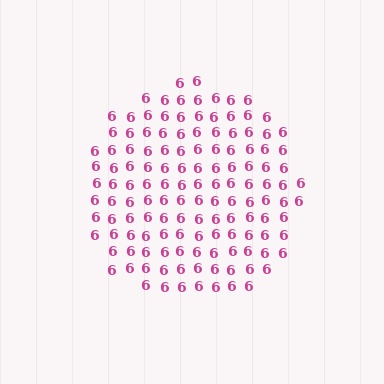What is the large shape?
The large shape is a circle.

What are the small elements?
The small elements are digit 6's.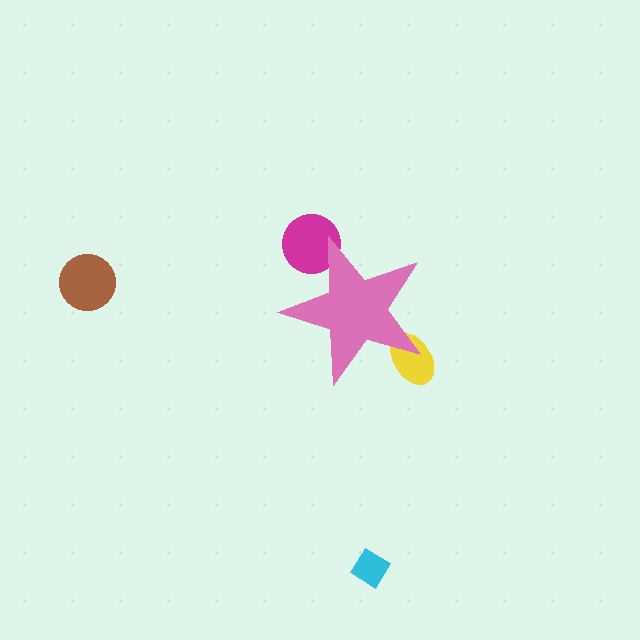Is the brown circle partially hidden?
No, the brown circle is fully visible.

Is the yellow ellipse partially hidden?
Yes, the yellow ellipse is partially hidden behind the pink star.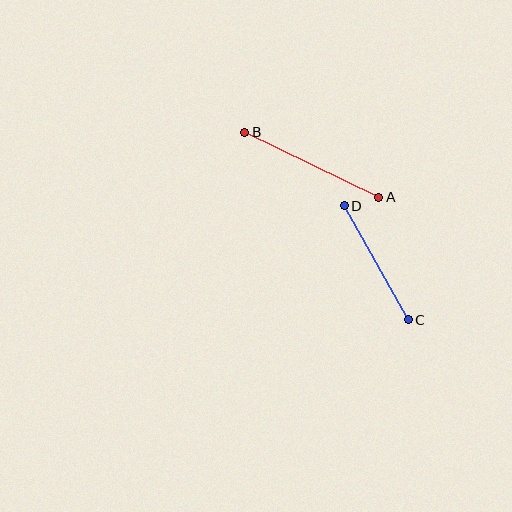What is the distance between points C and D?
The distance is approximately 131 pixels.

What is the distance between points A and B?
The distance is approximately 149 pixels.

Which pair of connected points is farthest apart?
Points A and B are farthest apart.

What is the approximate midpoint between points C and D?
The midpoint is at approximately (376, 263) pixels.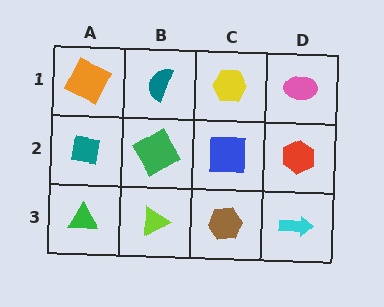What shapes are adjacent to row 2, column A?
An orange square (row 1, column A), a green triangle (row 3, column A), a green diamond (row 2, column B).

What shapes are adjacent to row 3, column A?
A teal square (row 2, column A), a lime triangle (row 3, column B).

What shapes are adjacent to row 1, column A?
A teal square (row 2, column A), a teal semicircle (row 1, column B).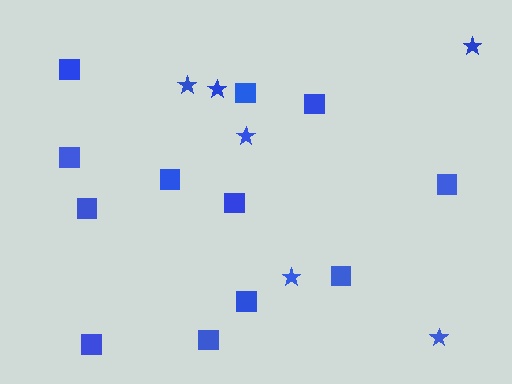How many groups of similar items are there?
There are 2 groups: one group of squares (12) and one group of stars (6).